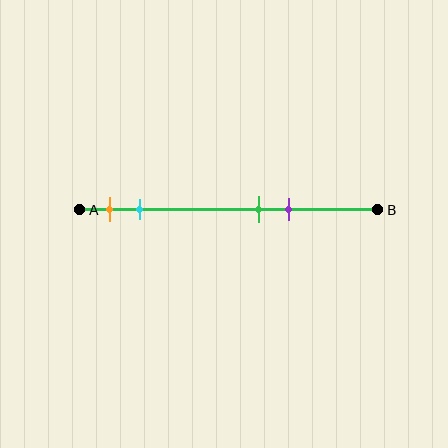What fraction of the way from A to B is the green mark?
The green mark is approximately 60% (0.6) of the way from A to B.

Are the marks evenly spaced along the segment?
No, the marks are not evenly spaced.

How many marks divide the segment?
There are 4 marks dividing the segment.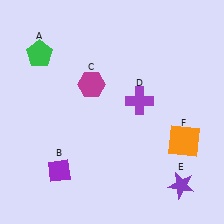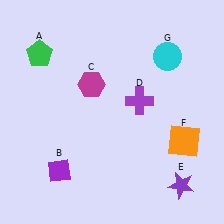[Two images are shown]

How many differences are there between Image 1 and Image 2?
There is 1 difference between the two images.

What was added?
A cyan circle (G) was added in Image 2.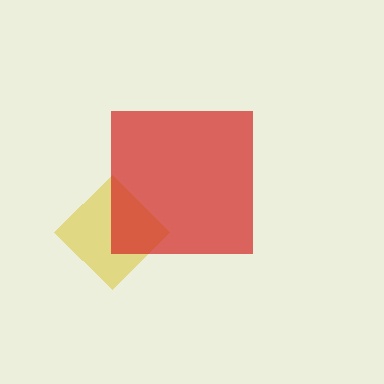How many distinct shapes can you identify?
There are 2 distinct shapes: a yellow diamond, a red square.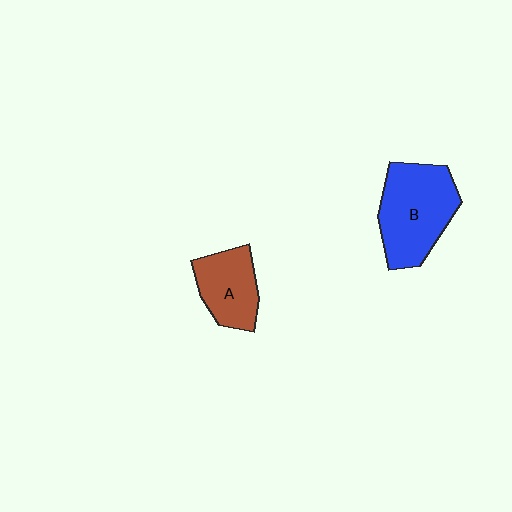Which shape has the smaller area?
Shape A (brown).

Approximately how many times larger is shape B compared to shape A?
Approximately 1.6 times.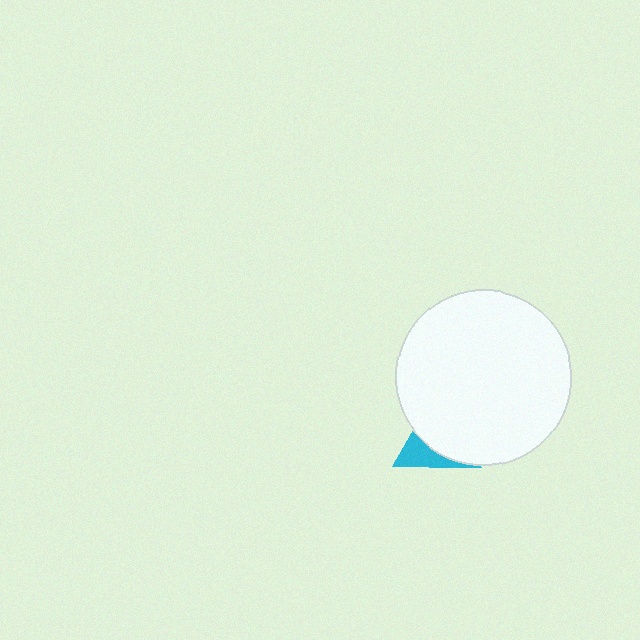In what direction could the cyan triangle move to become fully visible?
The cyan triangle could move toward the lower-left. That would shift it out from behind the white circle entirely.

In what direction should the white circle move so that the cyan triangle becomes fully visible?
The white circle should move toward the upper-right. That is the shortest direction to clear the overlap and leave the cyan triangle fully visible.